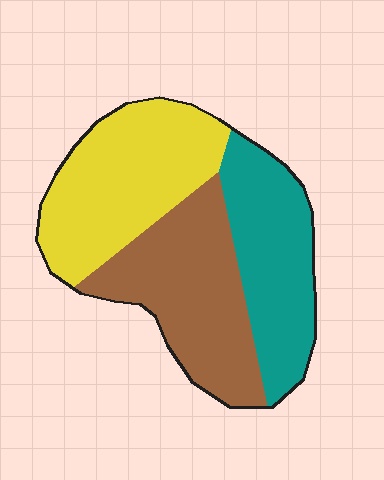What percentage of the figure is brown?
Brown covers roughly 35% of the figure.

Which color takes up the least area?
Teal, at roughly 30%.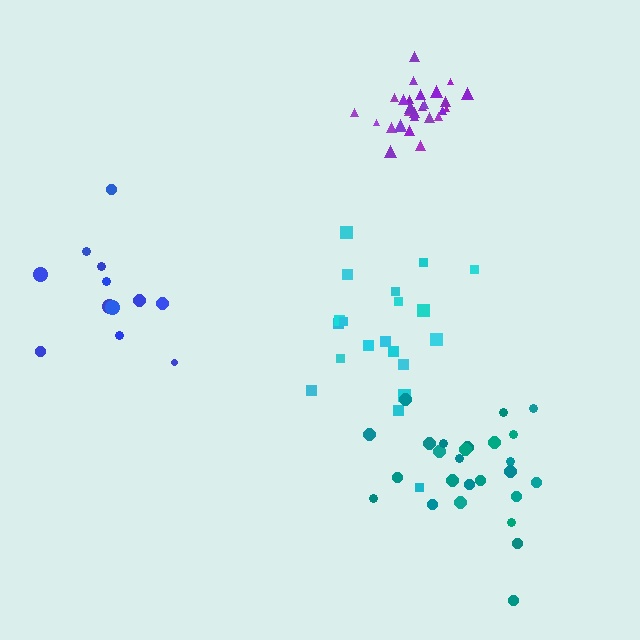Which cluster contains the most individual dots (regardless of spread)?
Purple (28).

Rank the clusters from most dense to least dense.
purple, teal, cyan, blue.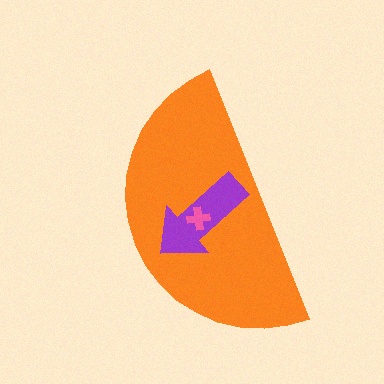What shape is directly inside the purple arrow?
The pink cross.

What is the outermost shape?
The orange semicircle.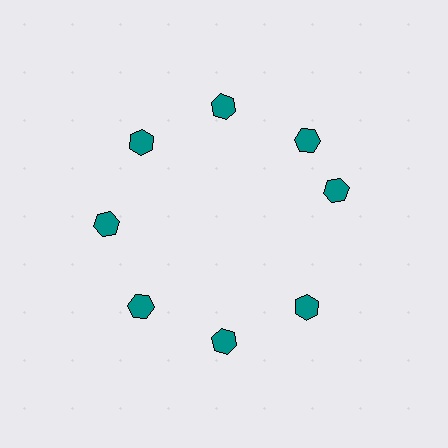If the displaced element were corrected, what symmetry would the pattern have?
It would have 8-fold rotational symmetry — the pattern would map onto itself every 45 degrees.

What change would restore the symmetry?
The symmetry would be restored by rotating it back into even spacing with its neighbors so that all 8 hexagons sit at equal angles and equal distance from the center.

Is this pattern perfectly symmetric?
No. The 8 teal hexagons are arranged in a ring, but one element near the 3 o'clock position is rotated out of alignment along the ring, breaking the 8-fold rotational symmetry.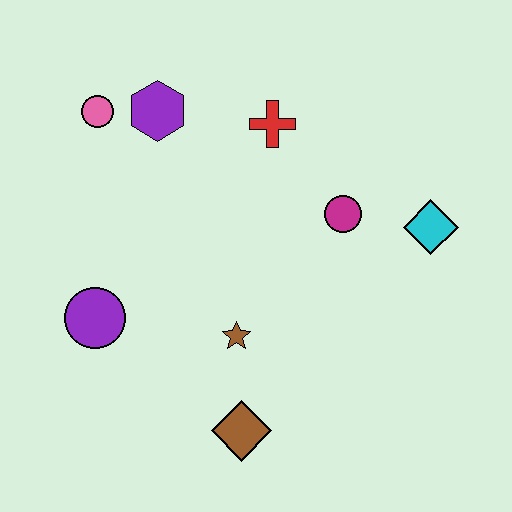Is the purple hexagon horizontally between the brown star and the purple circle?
Yes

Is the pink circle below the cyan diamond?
No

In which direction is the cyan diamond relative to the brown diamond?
The cyan diamond is above the brown diamond.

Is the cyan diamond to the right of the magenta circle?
Yes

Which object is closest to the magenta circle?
The cyan diamond is closest to the magenta circle.